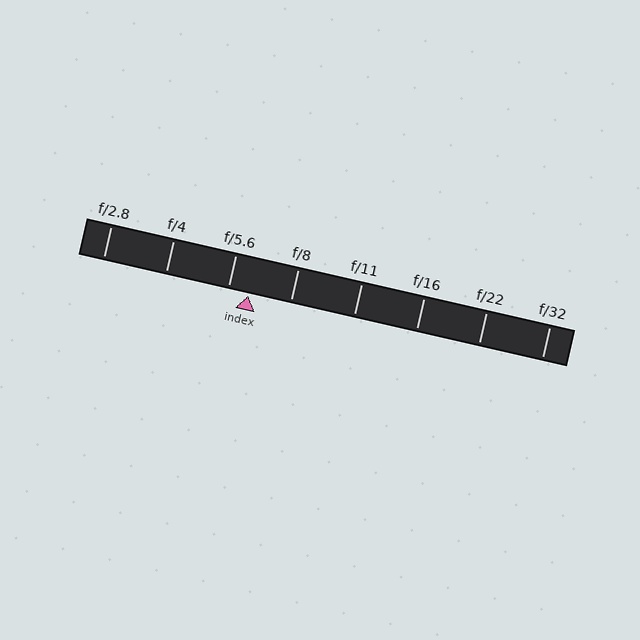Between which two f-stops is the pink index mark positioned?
The index mark is between f/5.6 and f/8.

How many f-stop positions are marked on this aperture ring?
There are 8 f-stop positions marked.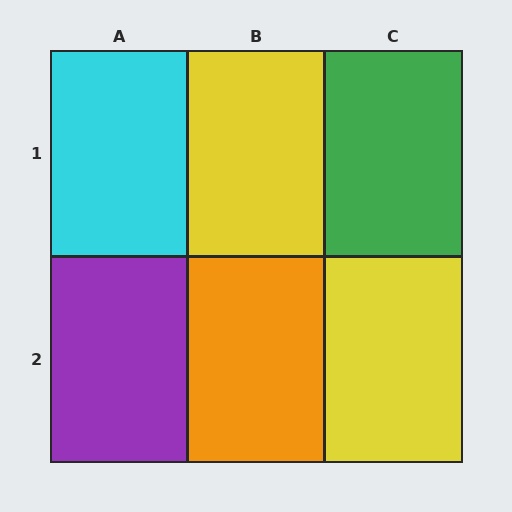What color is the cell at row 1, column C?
Green.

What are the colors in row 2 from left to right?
Purple, orange, yellow.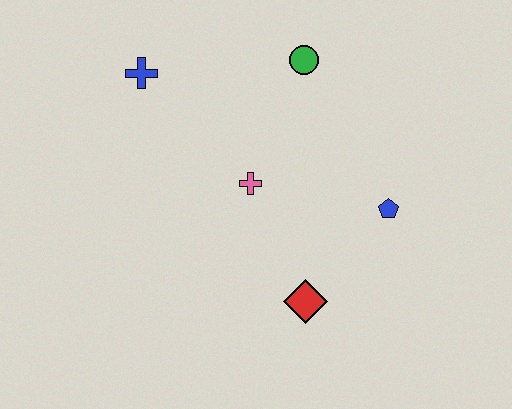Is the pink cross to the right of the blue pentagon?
No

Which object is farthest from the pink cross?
The blue cross is farthest from the pink cross.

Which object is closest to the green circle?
The pink cross is closest to the green circle.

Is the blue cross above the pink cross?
Yes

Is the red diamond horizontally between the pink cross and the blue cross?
No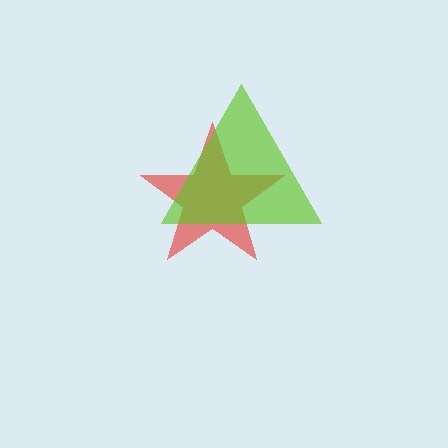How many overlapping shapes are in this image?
There are 2 overlapping shapes in the image.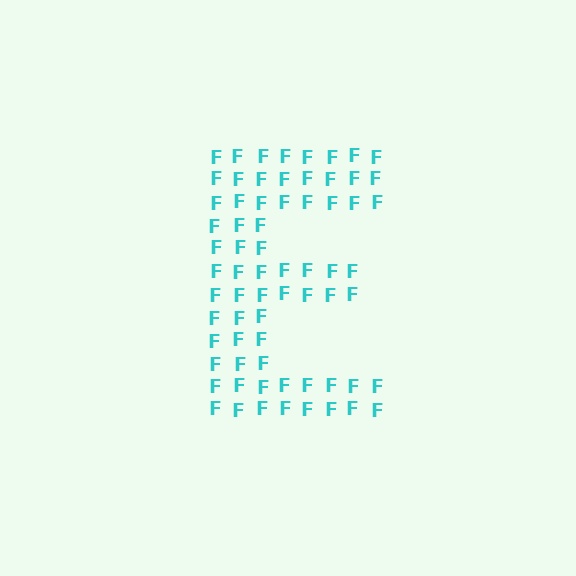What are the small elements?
The small elements are letter F's.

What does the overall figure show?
The overall figure shows the letter E.